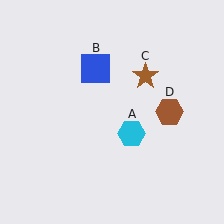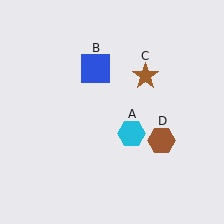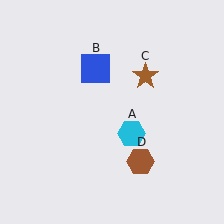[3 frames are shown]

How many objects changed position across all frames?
1 object changed position: brown hexagon (object D).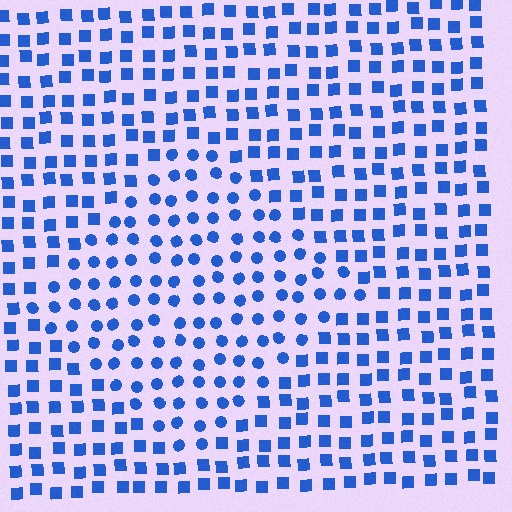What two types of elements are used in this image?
The image uses circles inside the diamond region and squares outside it.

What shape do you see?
I see a diamond.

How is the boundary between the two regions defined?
The boundary is defined by a change in element shape: circles inside vs. squares outside. All elements share the same color and spacing.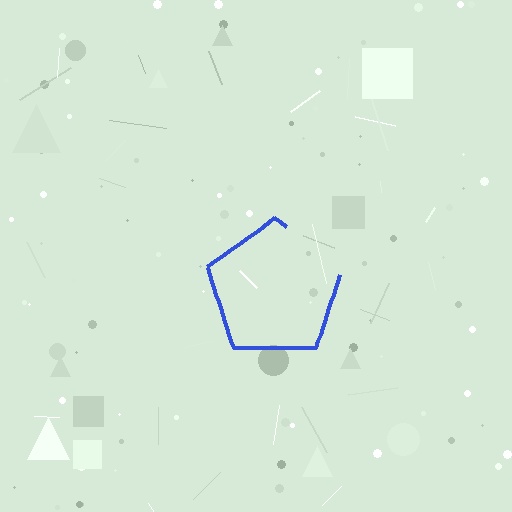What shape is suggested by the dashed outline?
The dashed outline suggests a pentagon.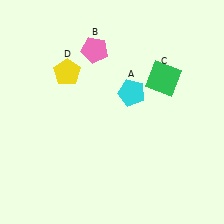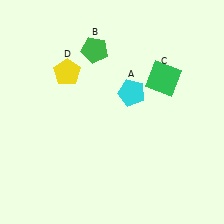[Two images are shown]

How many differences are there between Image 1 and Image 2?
There is 1 difference between the two images.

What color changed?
The pentagon (B) changed from pink in Image 1 to green in Image 2.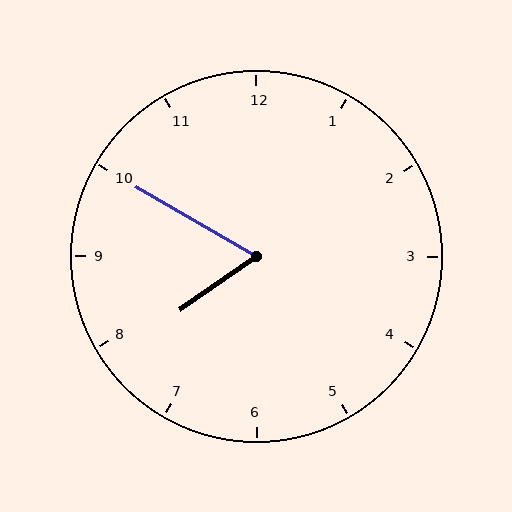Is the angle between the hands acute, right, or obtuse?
It is acute.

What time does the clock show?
7:50.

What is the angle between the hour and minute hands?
Approximately 65 degrees.